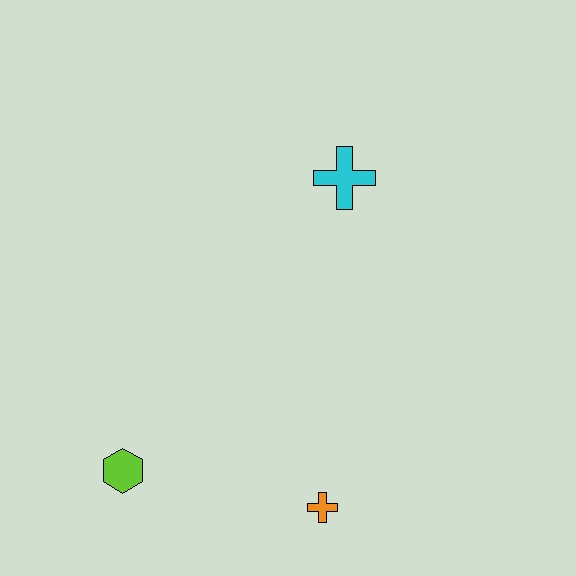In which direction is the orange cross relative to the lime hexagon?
The orange cross is to the right of the lime hexagon.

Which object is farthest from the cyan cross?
The lime hexagon is farthest from the cyan cross.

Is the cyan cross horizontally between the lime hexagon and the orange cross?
No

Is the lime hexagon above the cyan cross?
No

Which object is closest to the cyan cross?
The orange cross is closest to the cyan cross.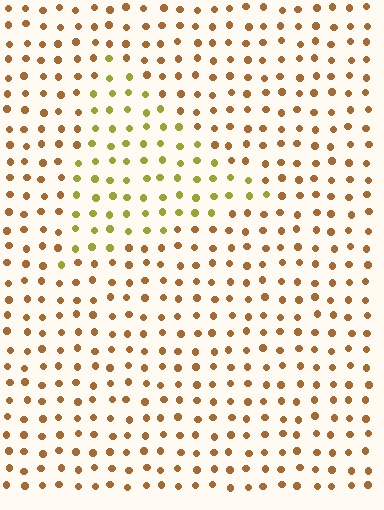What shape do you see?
I see a triangle.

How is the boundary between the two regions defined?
The boundary is defined purely by a slight shift in hue (about 38 degrees). Spacing, size, and orientation are identical on both sides.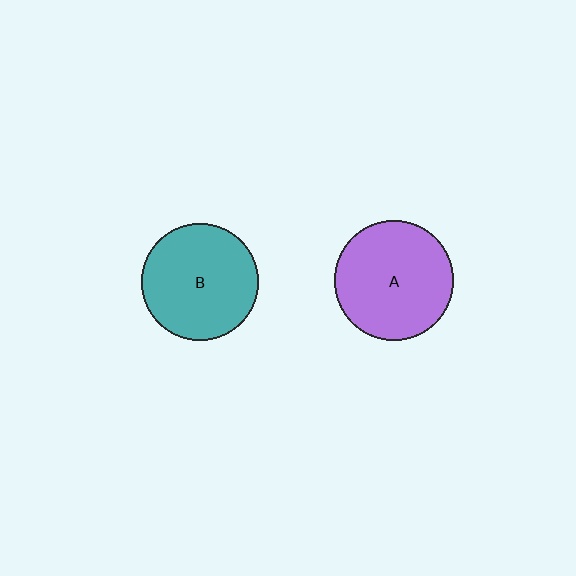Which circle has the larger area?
Circle A (purple).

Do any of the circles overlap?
No, none of the circles overlap.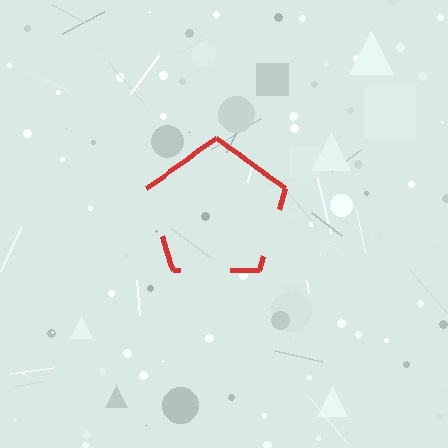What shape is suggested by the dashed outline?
The dashed outline suggests a pentagon.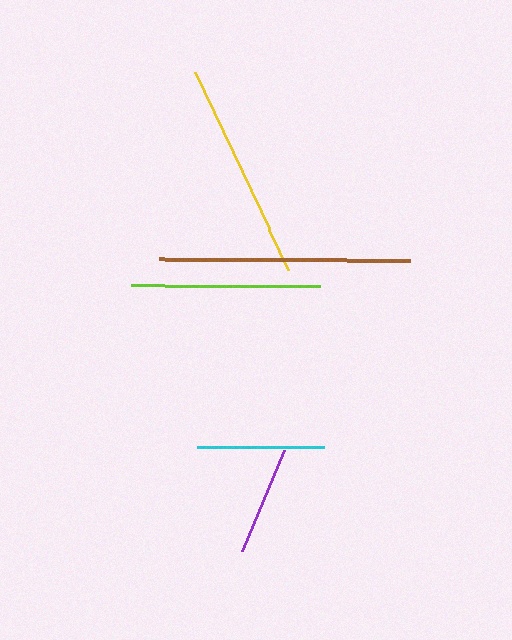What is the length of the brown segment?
The brown segment is approximately 250 pixels long.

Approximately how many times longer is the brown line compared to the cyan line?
The brown line is approximately 2.0 times the length of the cyan line.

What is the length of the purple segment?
The purple segment is approximately 110 pixels long.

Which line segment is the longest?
The brown line is the longest at approximately 250 pixels.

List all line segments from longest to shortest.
From longest to shortest: brown, yellow, lime, cyan, purple.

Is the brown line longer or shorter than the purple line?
The brown line is longer than the purple line.